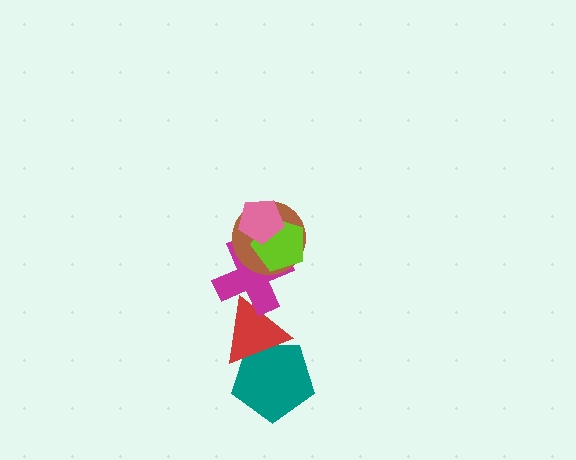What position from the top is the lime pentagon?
The lime pentagon is 2nd from the top.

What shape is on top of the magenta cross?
The brown circle is on top of the magenta cross.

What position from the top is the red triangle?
The red triangle is 5th from the top.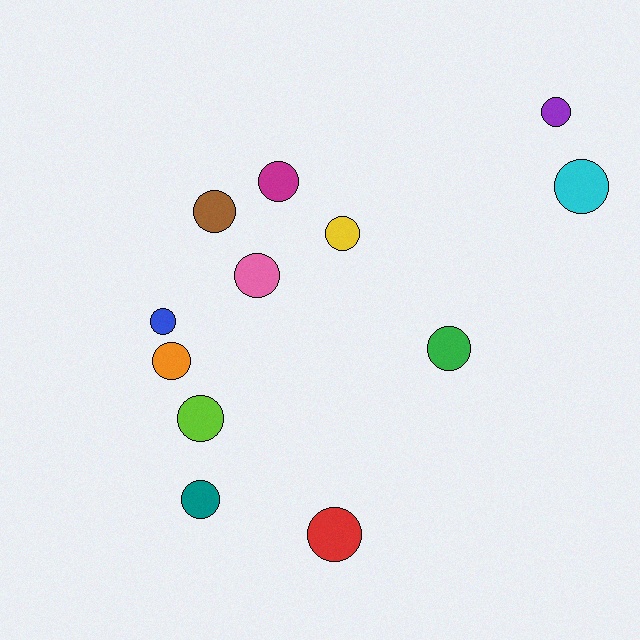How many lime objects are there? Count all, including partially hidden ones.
There is 1 lime object.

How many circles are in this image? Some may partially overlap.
There are 12 circles.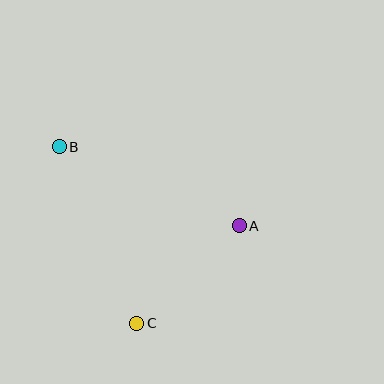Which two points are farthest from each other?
Points A and B are farthest from each other.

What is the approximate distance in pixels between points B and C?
The distance between B and C is approximately 193 pixels.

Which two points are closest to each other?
Points A and C are closest to each other.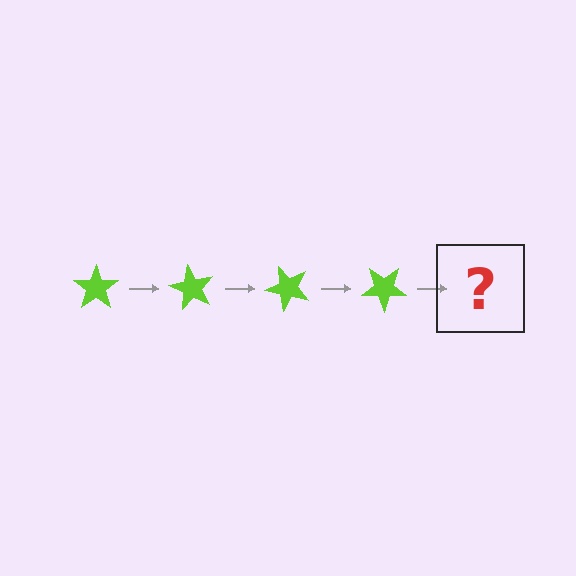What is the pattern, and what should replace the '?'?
The pattern is that the star rotates 60 degrees each step. The '?' should be a lime star rotated 240 degrees.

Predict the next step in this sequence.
The next step is a lime star rotated 240 degrees.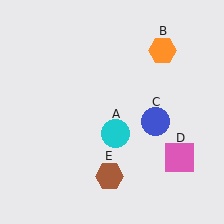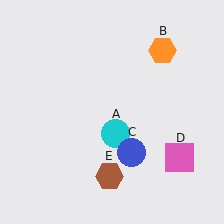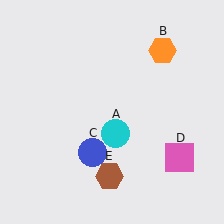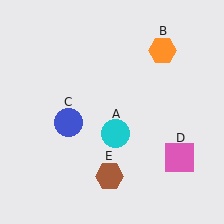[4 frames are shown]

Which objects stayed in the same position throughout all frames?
Cyan circle (object A) and orange hexagon (object B) and pink square (object D) and brown hexagon (object E) remained stationary.